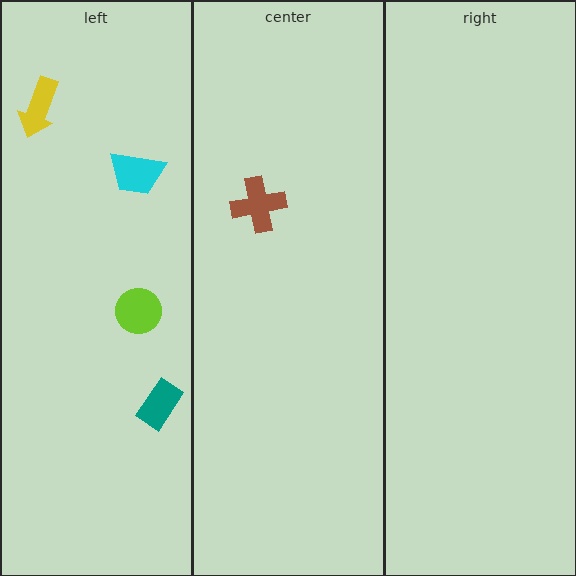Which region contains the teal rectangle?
The left region.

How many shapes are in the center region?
1.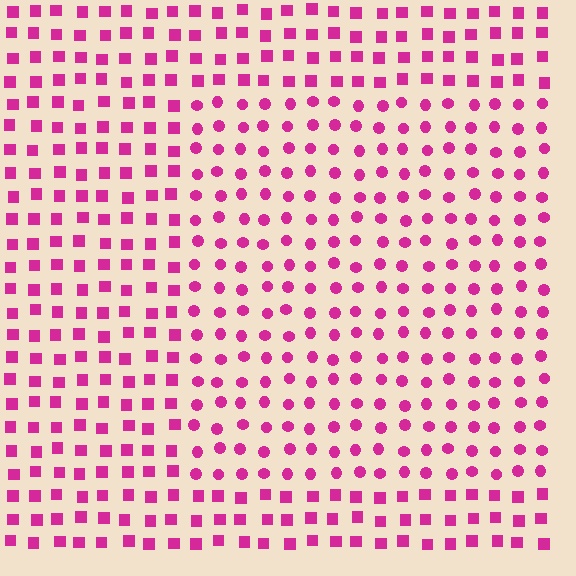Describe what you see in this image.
The image is filled with small magenta elements arranged in a uniform grid. A rectangle-shaped region contains circles, while the surrounding area contains squares. The boundary is defined purely by the change in element shape.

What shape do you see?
I see a rectangle.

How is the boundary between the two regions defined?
The boundary is defined by a change in element shape: circles inside vs. squares outside. All elements share the same color and spacing.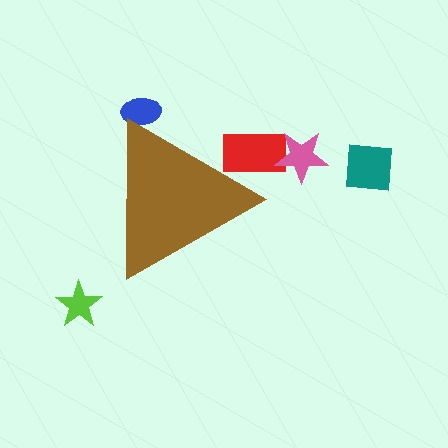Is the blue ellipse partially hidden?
Yes, the blue ellipse is partially hidden behind the brown triangle.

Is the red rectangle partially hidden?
Yes, the red rectangle is partially hidden behind the brown triangle.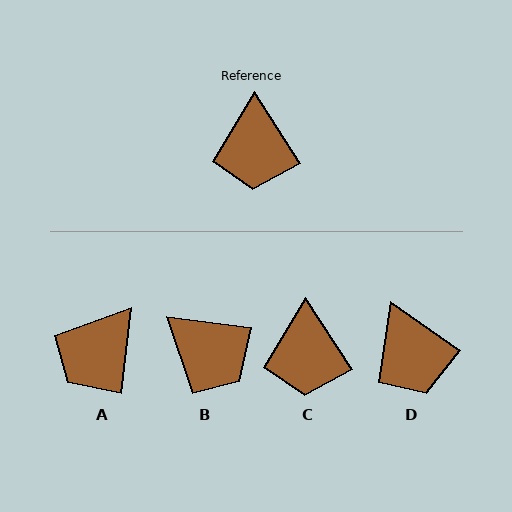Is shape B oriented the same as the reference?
No, it is off by about 50 degrees.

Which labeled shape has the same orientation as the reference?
C.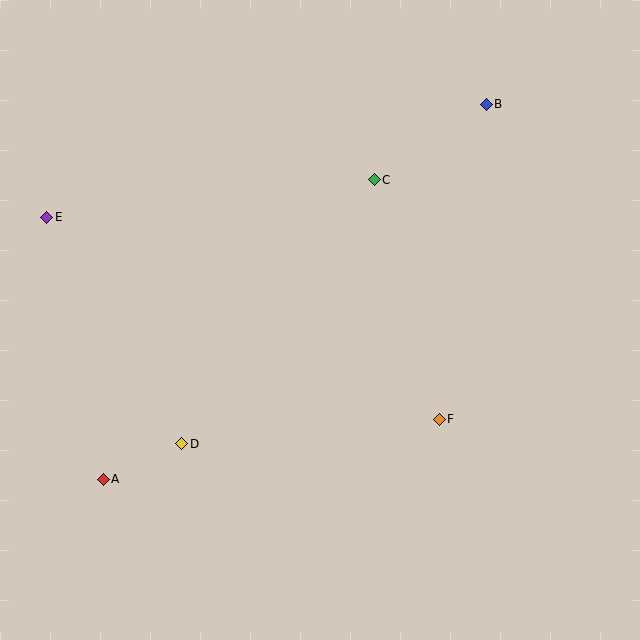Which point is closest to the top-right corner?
Point B is closest to the top-right corner.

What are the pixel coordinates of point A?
Point A is at (103, 479).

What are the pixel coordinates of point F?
Point F is at (439, 419).